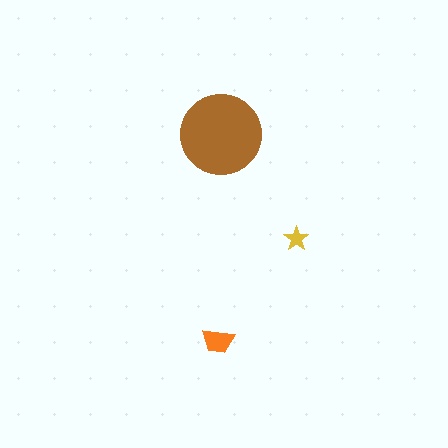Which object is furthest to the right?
The yellow star is rightmost.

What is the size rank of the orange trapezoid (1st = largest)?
2nd.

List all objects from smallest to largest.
The yellow star, the orange trapezoid, the brown circle.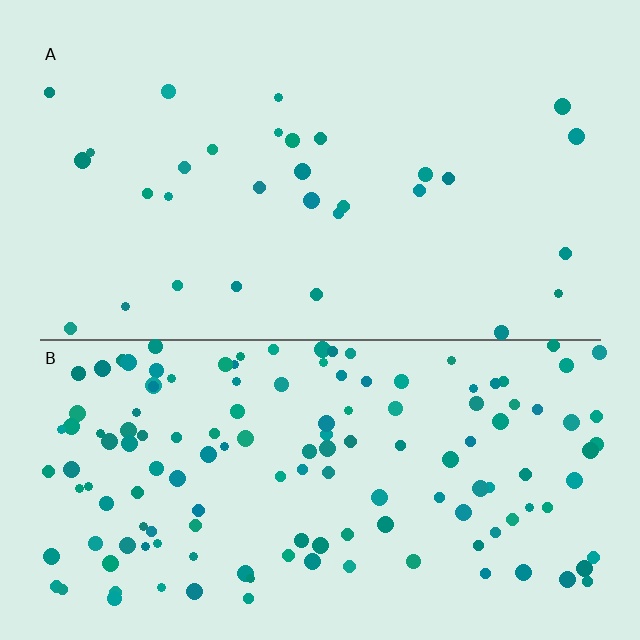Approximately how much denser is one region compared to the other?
Approximately 4.6× — region B over region A.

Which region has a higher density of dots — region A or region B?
B (the bottom).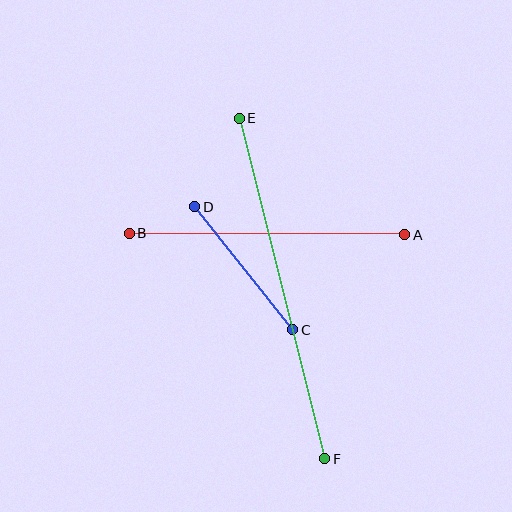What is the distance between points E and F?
The distance is approximately 351 pixels.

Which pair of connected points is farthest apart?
Points E and F are farthest apart.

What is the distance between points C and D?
The distance is approximately 158 pixels.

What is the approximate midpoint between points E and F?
The midpoint is at approximately (282, 289) pixels.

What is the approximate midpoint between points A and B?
The midpoint is at approximately (267, 234) pixels.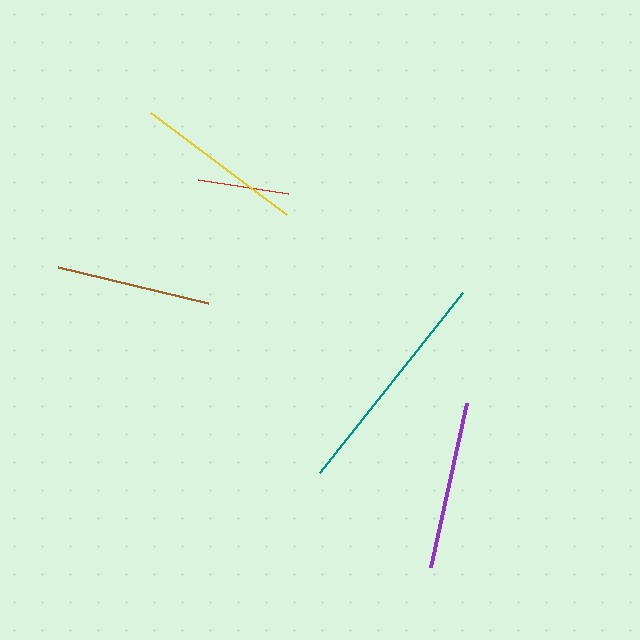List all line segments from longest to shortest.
From longest to shortest: teal, yellow, purple, brown, red.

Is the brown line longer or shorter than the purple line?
The purple line is longer than the brown line.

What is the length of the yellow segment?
The yellow segment is approximately 170 pixels long.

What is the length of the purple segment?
The purple segment is approximately 168 pixels long.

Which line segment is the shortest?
The red line is the shortest at approximately 92 pixels.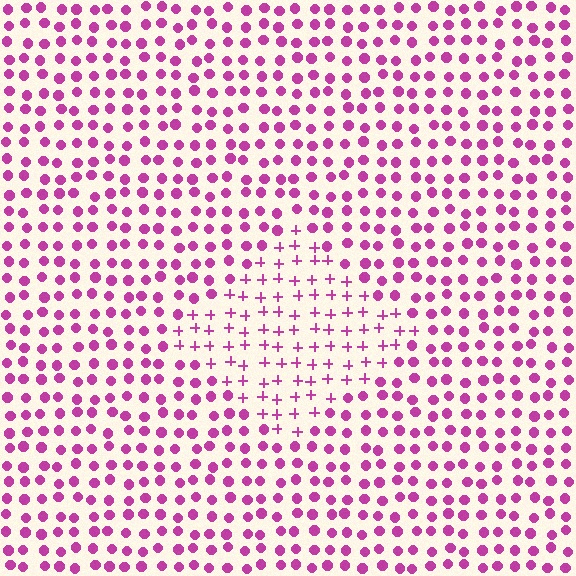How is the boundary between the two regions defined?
The boundary is defined by a change in element shape: plus signs inside vs. circles outside. All elements share the same color and spacing.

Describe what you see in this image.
The image is filled with small magenta elements arranged in a uniform grid. A diamond-shaped region contains plus signs, while the surrounding area contains circles. The boundary is defined purely by the change in element shape.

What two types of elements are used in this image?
The image uses plus signs inside the diamond region and circles outside it.